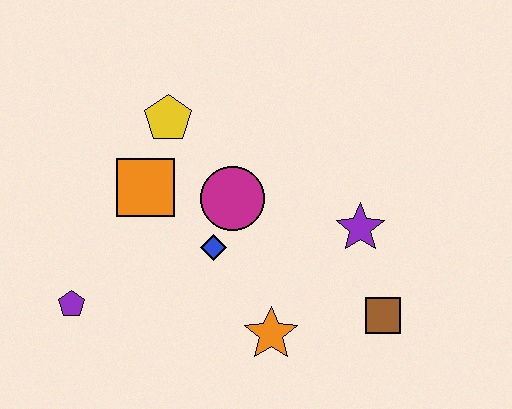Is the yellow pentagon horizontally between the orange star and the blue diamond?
No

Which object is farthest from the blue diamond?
The brown square is farthest from the blue diamond.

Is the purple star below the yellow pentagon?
Yes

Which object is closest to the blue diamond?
The magenta circle is closest to the blue diamond.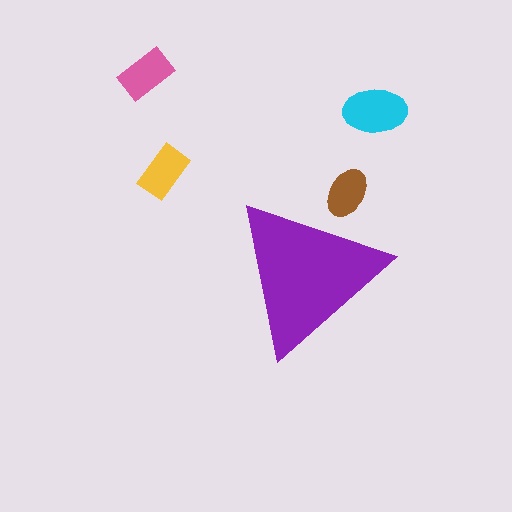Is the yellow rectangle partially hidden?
No, the yellow rectangle is fully visible.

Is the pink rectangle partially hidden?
No, the pink rectangle is fully visible.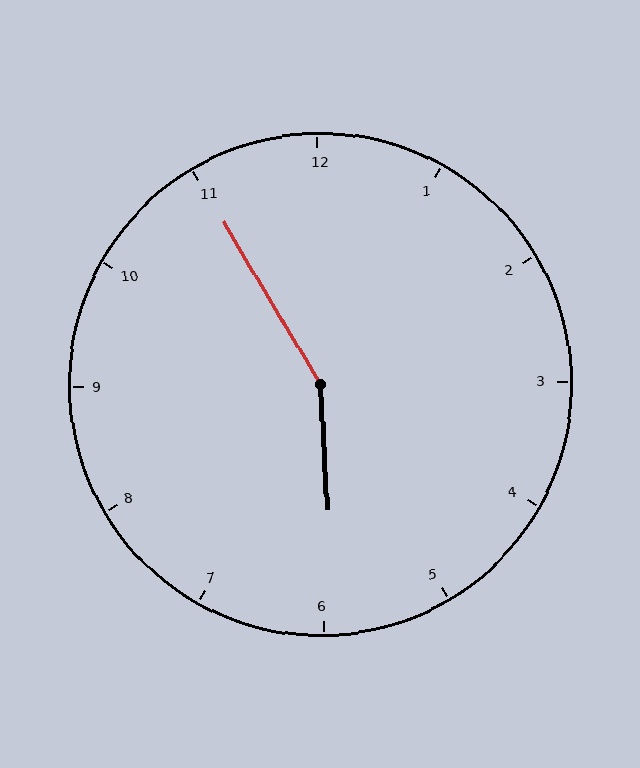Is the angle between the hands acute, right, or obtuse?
It is obtuse.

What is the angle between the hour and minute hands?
Approximately 152 degrees.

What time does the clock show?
5:55.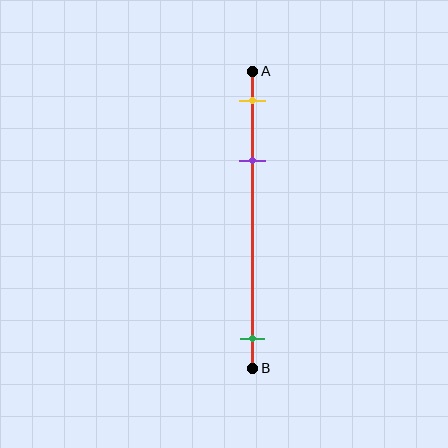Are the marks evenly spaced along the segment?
No, the marks are not evenly spaced.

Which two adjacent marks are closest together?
The yellow and purple marks are the closest adjacent pair.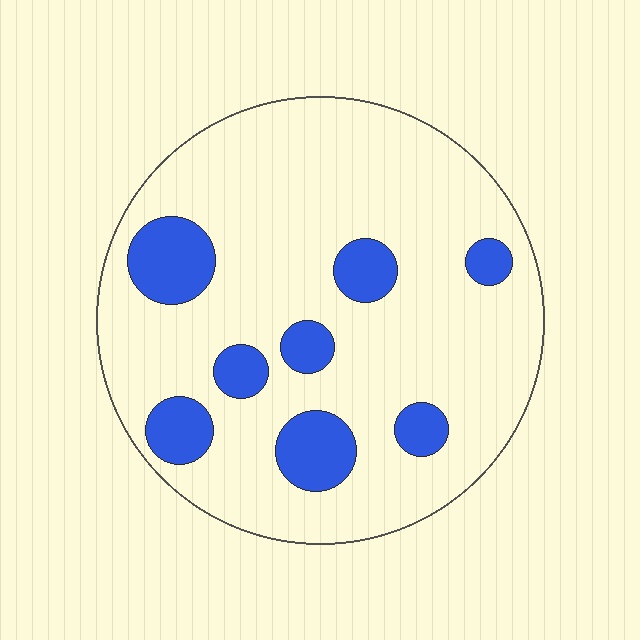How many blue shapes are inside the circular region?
8.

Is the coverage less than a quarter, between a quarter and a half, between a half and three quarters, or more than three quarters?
Less than a quarter.